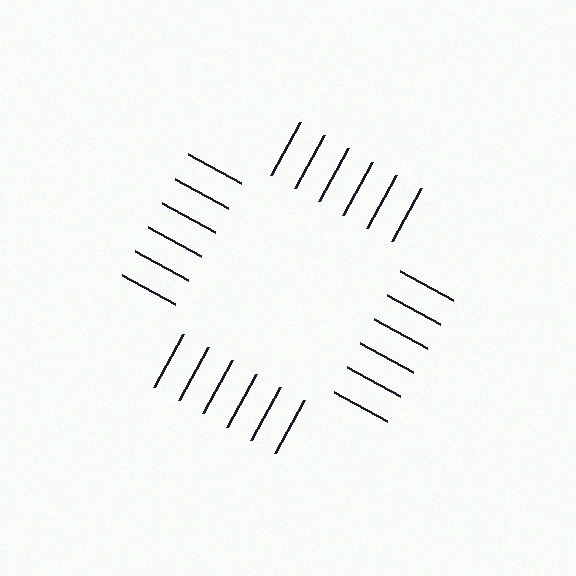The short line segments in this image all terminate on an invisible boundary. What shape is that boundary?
An illusory square — the line segments terminate on its edges but no continuous stroke is drawn.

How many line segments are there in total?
24 — 6 along each of the 4 edges.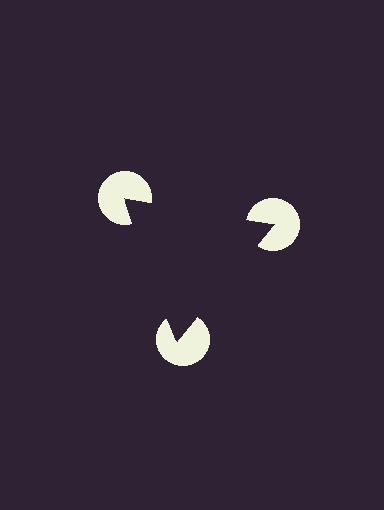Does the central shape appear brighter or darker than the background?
It typically appears slightly darker than the background, even though no actual brightness change is drawn.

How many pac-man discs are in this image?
There are 3 — one at each vertex of the illusory triangle.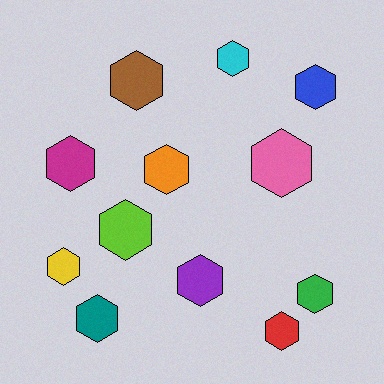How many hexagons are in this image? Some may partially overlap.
There are 12 hexagons.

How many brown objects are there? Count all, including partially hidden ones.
There is 1 brown object.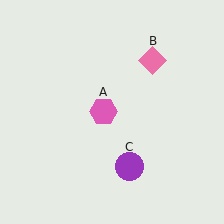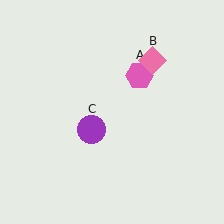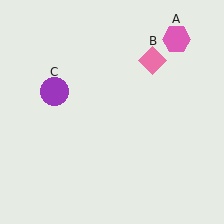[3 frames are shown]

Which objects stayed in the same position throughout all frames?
Pink diamond (object B) remained stationary.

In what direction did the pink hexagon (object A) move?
The pink hexagon (object A) moved up and to the right.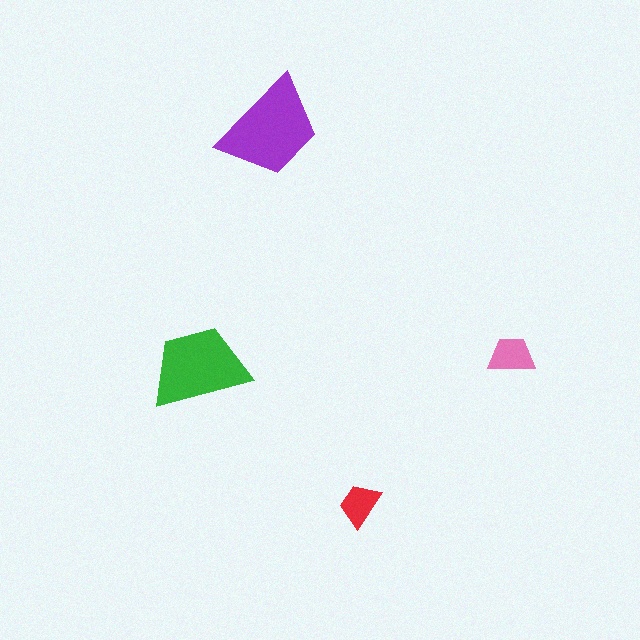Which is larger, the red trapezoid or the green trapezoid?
The green one.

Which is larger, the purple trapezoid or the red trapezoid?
The purple one.